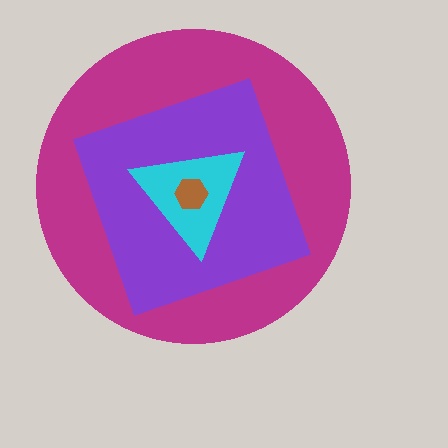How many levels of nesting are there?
4.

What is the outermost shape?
The magenta circle.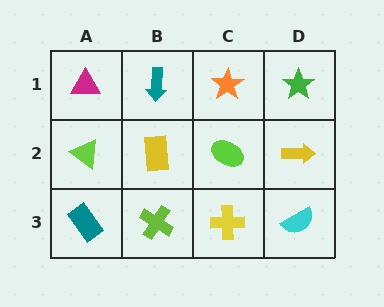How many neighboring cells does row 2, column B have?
4.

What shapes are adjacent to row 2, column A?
A magenta triangle (row 1, column A), a teal rectangle (row 3, column A), a yellow rectangle (row 2, column B).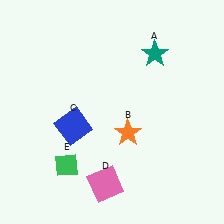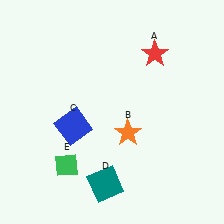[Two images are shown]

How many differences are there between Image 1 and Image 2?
There are 2 differences between the two images.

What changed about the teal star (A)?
In Image 1, A is teal. In Image 2, it changed to red.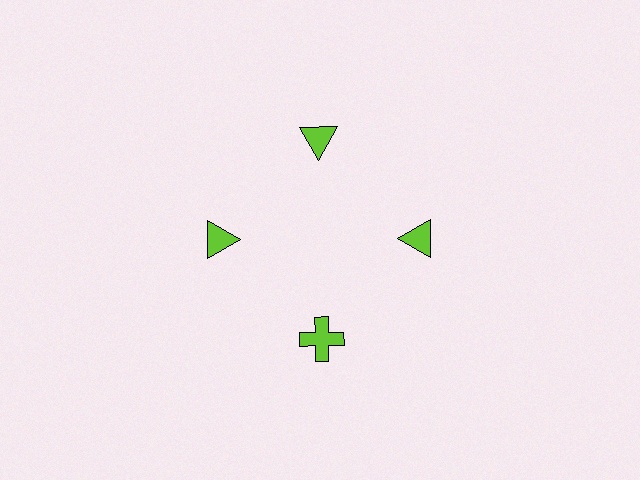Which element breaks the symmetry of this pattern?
The lime cross at roughly the 6 o'clock position breaks the symmetry. All other shapes are lime triangles.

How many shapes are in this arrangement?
There are 4 shapes arranged in a ring pattern.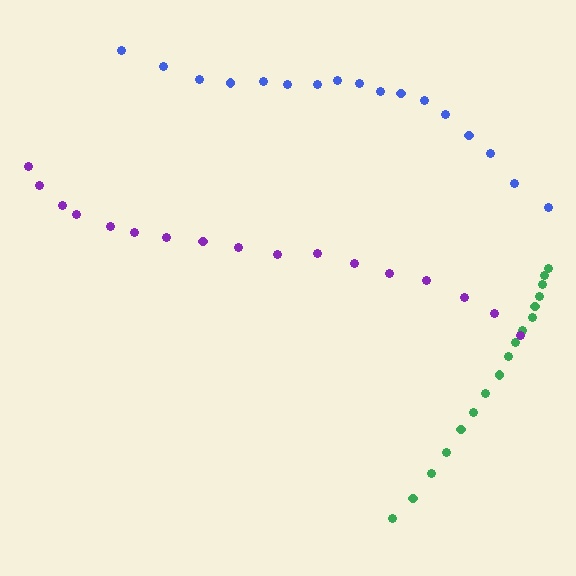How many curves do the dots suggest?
There are 3 distinct paths.